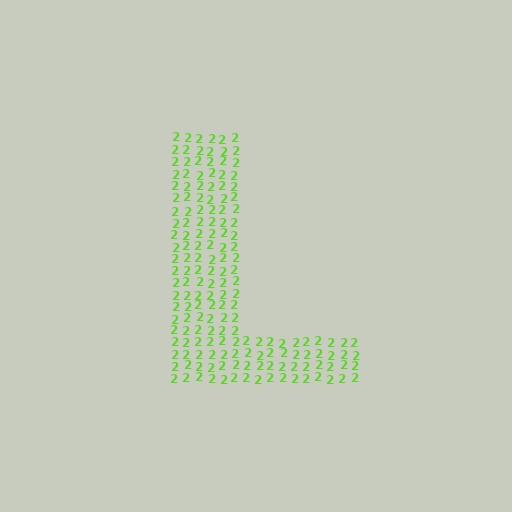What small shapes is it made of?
It is made of small digit 2's.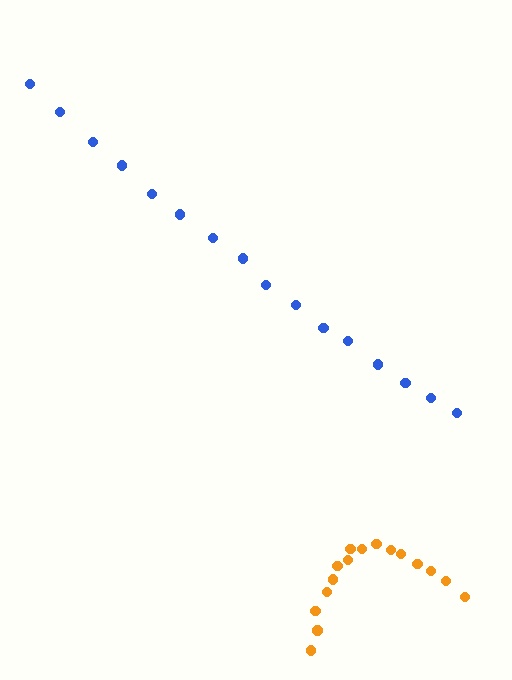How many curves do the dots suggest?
There are 2 distinct paths.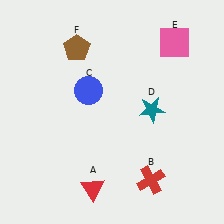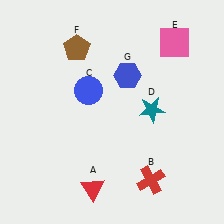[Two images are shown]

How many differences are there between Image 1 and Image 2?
There is 1 difference between the two images.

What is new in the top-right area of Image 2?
A blue hexagon (G) was added in the top-right area of Image 2.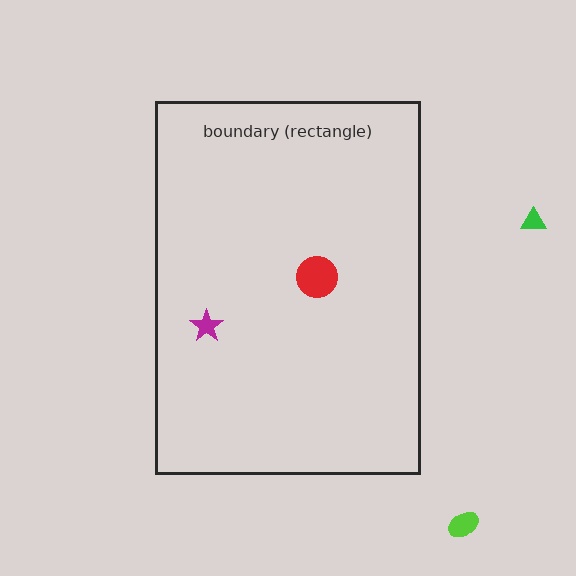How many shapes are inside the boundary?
2 inside, 2 outside.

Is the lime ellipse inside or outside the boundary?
Outside.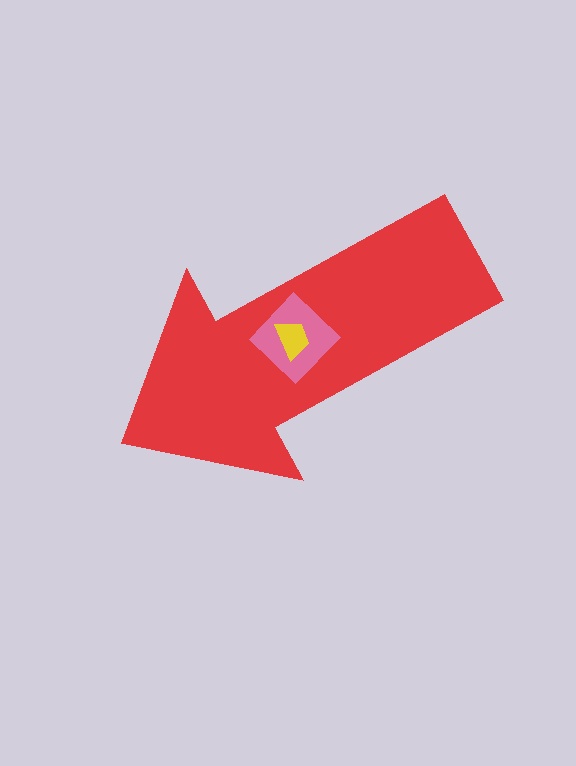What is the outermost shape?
The red arrow.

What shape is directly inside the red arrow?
The pink diamond.